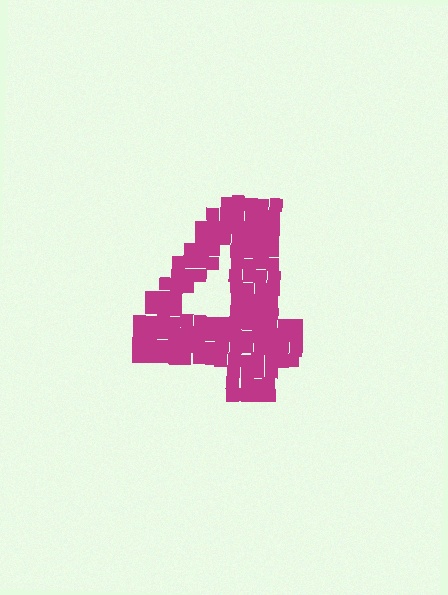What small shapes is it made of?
It is made of small squares.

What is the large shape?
The large shape is the digit 4.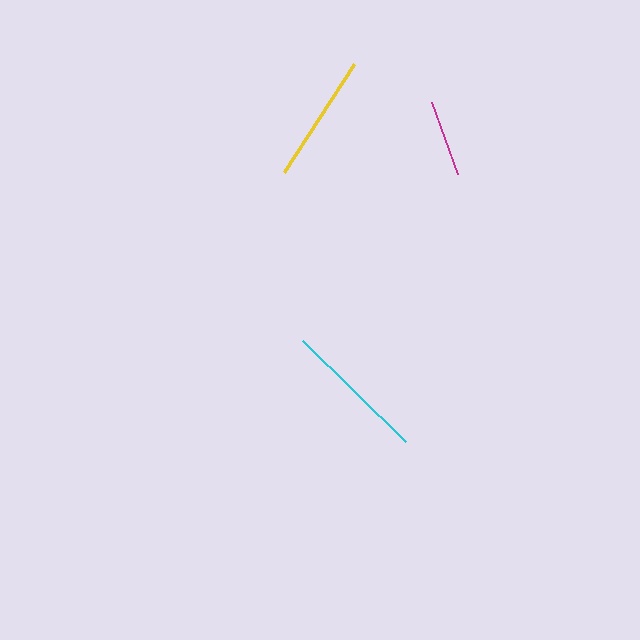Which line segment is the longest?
The cyan line is the longest at approximately 145 pixels.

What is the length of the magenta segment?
The magenta segment is approximately 77 pixels long.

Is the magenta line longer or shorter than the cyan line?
The cyan line is longer than the magenta line.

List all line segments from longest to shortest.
From longest to shortest: cyan, yellow, magenta.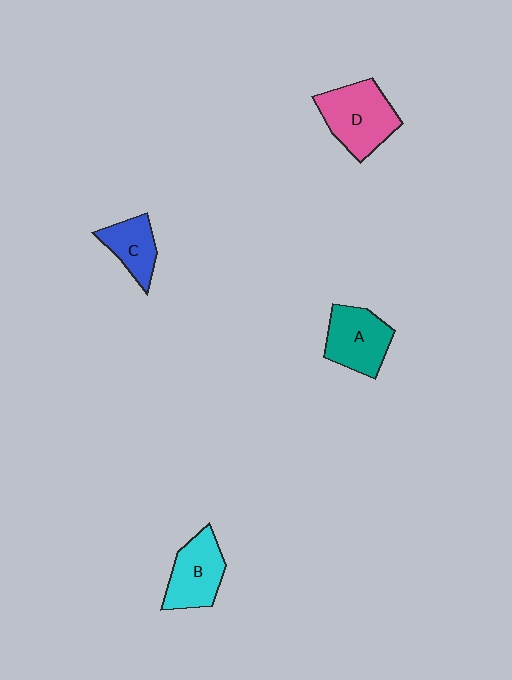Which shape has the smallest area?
Shape C (blue).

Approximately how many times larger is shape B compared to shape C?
Approximately 1.4 times.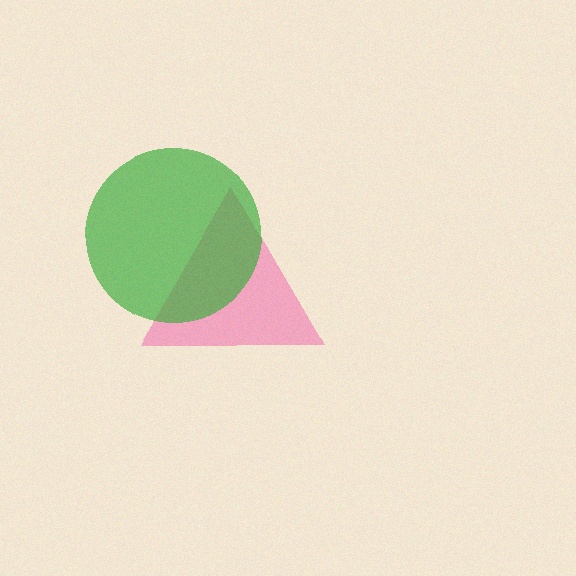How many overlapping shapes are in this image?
There are 2 overlapping shapes in the image.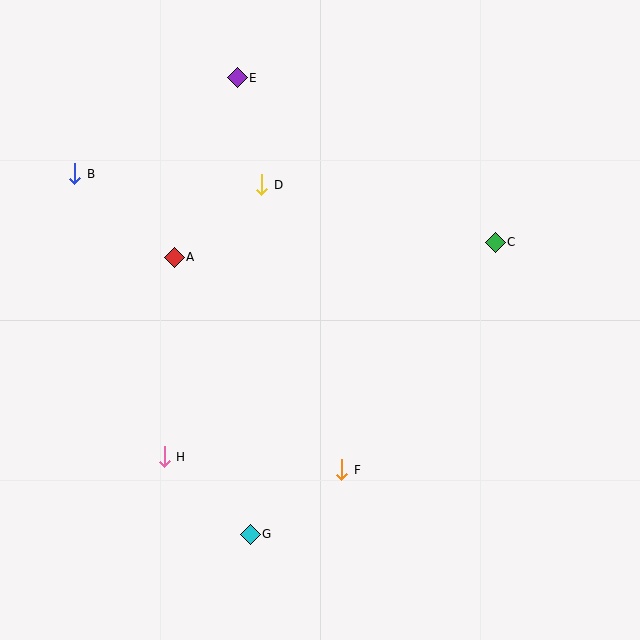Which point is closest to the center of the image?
Point D at (262, 185) is closest to the center.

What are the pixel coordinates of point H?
Point H is at (164, 457).